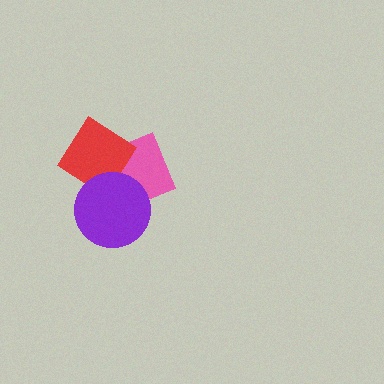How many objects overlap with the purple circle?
2 objects overlap with the purple circle.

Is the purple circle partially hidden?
No, no other shape covers it.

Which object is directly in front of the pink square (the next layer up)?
The red diamond is directly in front of the pink square.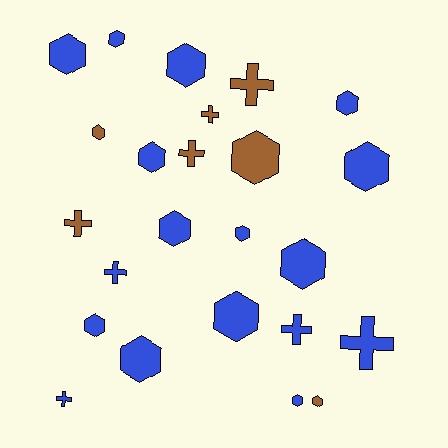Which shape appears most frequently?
Hexagon, with 16 objects.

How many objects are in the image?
There are 24 objects.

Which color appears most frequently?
Blue, with 17 objects.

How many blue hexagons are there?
There are 13 blue hexagons.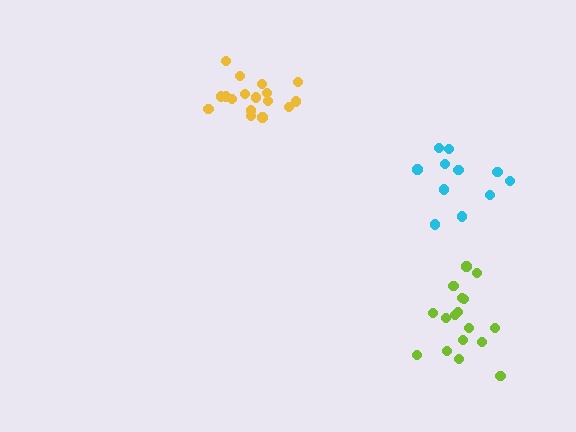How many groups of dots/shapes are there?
There are 3 groups.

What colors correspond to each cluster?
The clusters are colored: cyan, lime, yellow.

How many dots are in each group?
Group 1: 11 dots, Group 2: 17 dots, Group 3: 17 dots (45 total).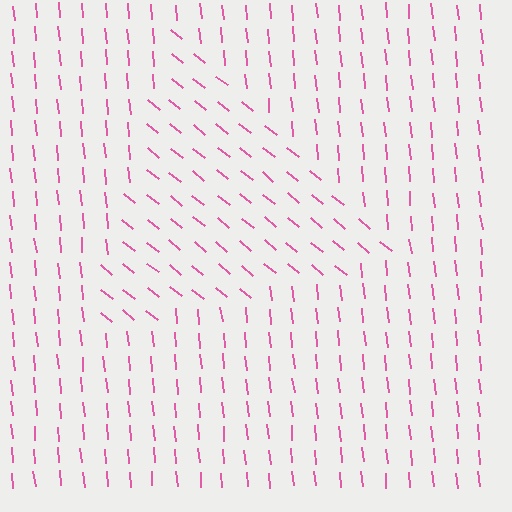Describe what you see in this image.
The image is filled with small pink line segments. A triangle region in the image has lines oriented differently from the surrounding lines, creating a visible texture boundary.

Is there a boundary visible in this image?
Yes, there is a texture boundary formed by a change in line orientation.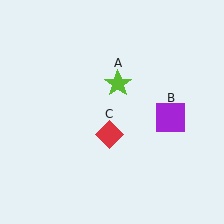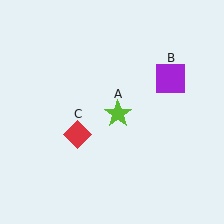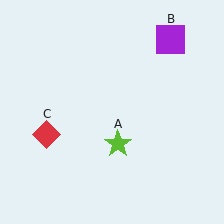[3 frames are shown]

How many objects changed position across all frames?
3 objects changed position: lime star (object A), purple square (object B), red diamond (object C).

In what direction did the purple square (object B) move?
The purple square (object B) moved up.